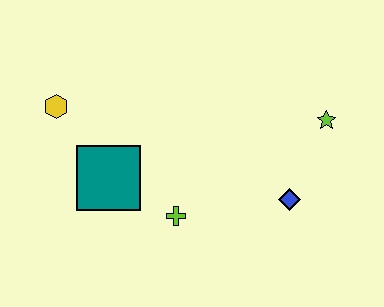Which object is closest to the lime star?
The blue diamond is closest to the lime star.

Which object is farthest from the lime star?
The yellow hexagon is farthest from the lime star.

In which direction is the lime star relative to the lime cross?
The lime star is to the right of the lime cross.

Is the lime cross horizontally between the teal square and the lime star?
Yes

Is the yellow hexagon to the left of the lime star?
Yes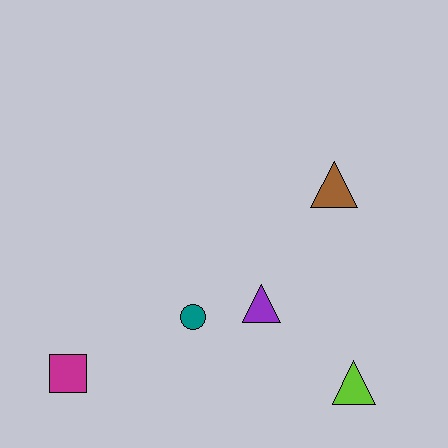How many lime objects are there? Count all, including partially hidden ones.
There is 1 lime object.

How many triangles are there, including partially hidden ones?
There are 3 triangles.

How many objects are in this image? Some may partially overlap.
There are 5 objects.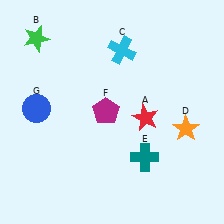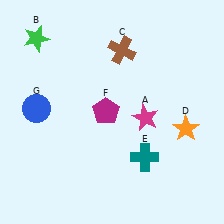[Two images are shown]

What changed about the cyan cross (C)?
In Image 1, C is cyan. In Image 2, it changed to brown.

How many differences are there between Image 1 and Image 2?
There are 2 differences between the two images.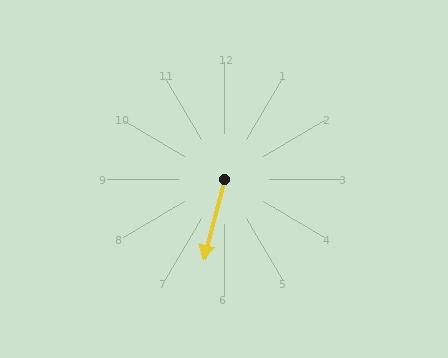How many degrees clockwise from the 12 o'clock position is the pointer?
Approximately 194 degrees.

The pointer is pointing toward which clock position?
Roughly 6 o'clock.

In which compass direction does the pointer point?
South.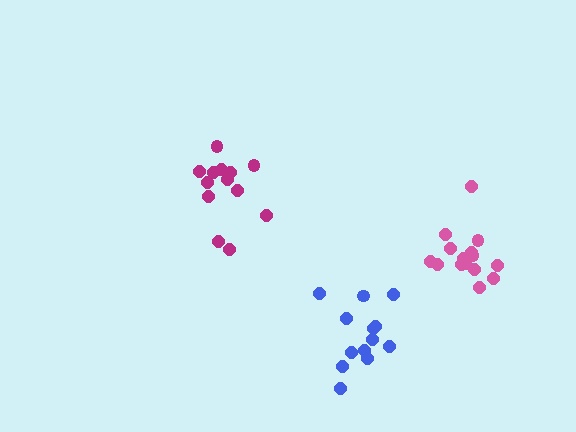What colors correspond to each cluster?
The clusters are colored: magenta, pink, blue.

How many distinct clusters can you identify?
There are 3 distinct clusters.